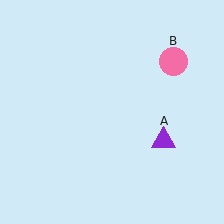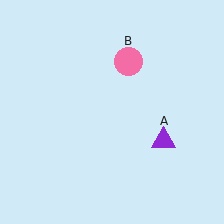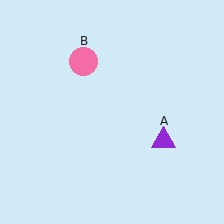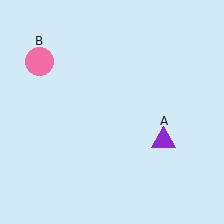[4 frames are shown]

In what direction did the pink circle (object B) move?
The pink circle (object B) moved left.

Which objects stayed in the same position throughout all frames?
Purple triangle (object A) remained stationary.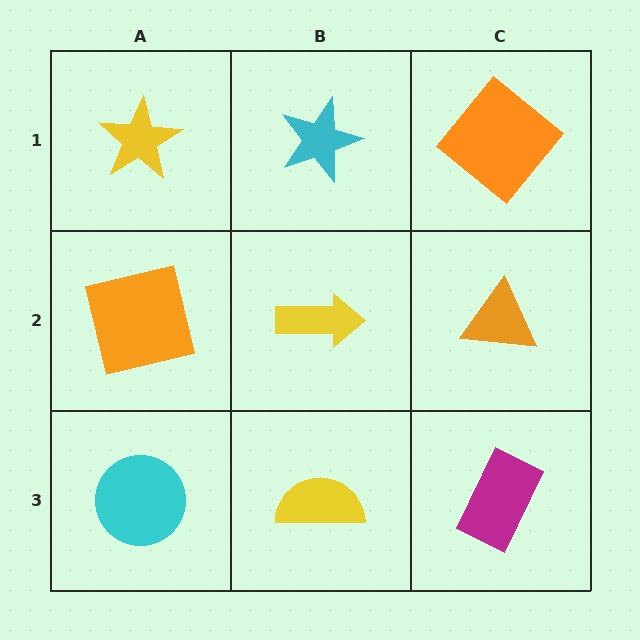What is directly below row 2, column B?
A yellow semicircle.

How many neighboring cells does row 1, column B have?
3.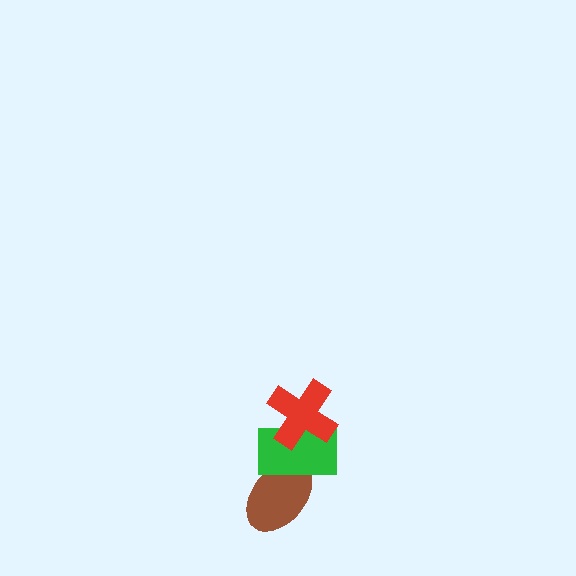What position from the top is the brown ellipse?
The brown ellipse is 3rd from the top.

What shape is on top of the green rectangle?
The red cross is on top of the green rectangle.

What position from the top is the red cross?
The red cross is 1st from the top.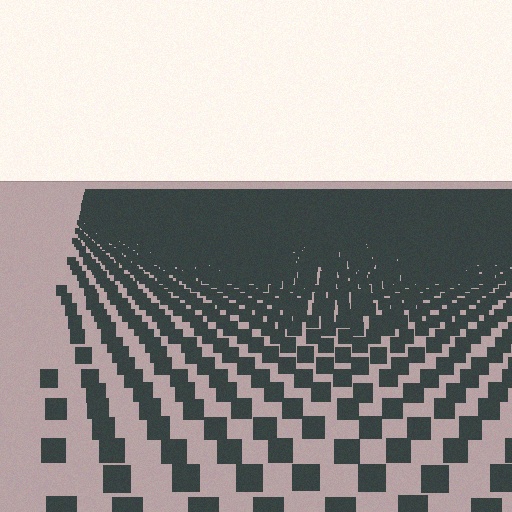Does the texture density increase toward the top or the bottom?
Density increases toward the top.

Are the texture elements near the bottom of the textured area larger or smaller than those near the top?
Larger. Near the bottom, elements are closer to the viewer and appear at a bigger on-screen size.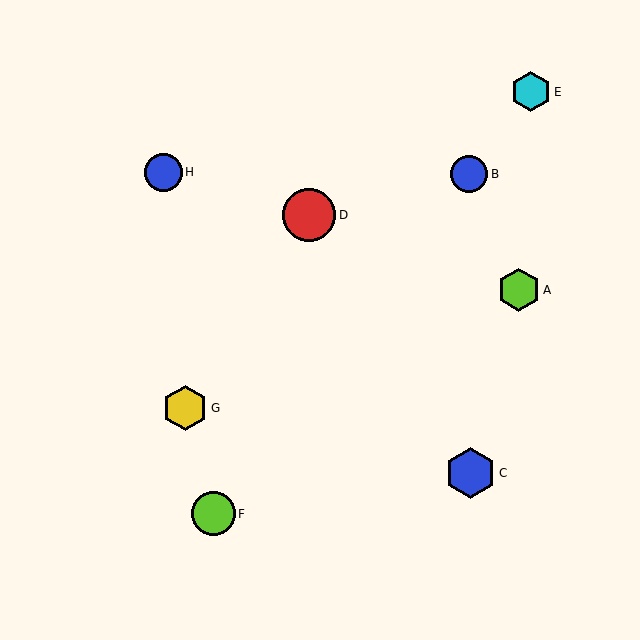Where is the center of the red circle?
The center of the red circle is at (309, 215).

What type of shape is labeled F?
Shape F is a lime circle.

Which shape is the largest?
The red circle (labeled D) is the largest.